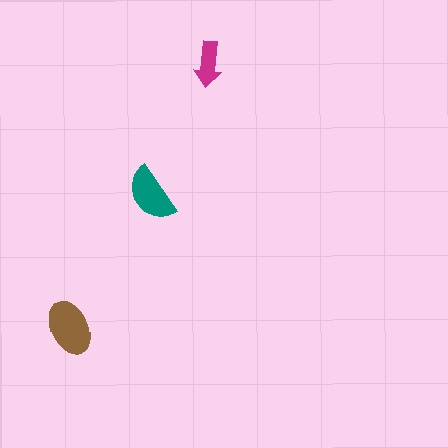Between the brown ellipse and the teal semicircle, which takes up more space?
The brown ellipse.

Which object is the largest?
The brown ellipse.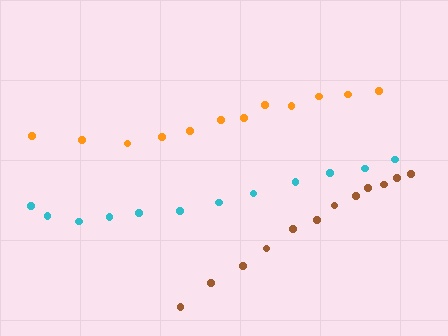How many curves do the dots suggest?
There are 3 distinct paths.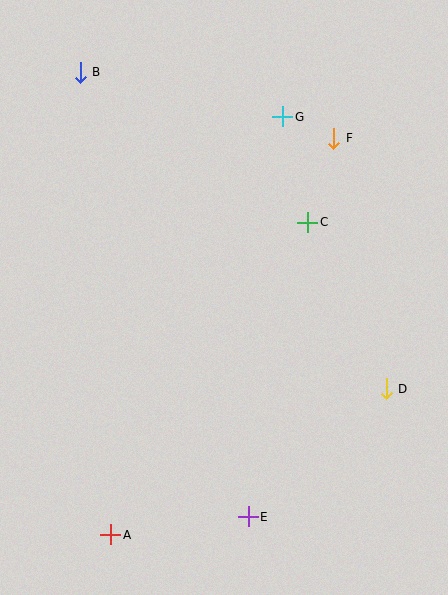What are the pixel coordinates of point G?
Point G is at (283, 117).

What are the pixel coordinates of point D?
Point D is at (386, 389).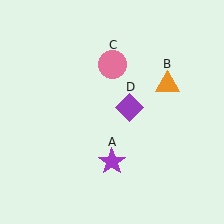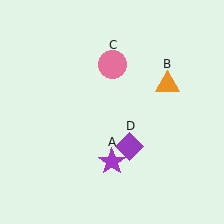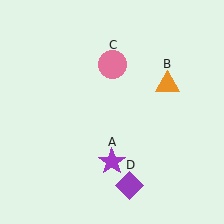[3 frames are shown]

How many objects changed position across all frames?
1 object changed position: purple diamond (object D).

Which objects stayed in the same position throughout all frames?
Purple star (object A) and orange triangle (object B) and pink circle (object C) remained stationary.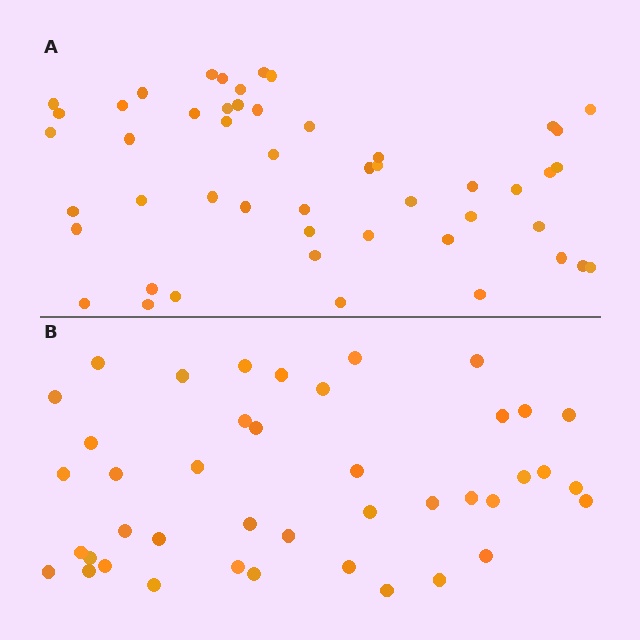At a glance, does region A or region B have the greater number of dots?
Region A (the top region) has more dots.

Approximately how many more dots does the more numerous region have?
Region A has roughly 8 or so more dots than region B.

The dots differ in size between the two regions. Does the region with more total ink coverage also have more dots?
No. Region B has more total ink coverage because its dots are larger, but region A actually contains more individual dots. Total area can be misleading — the number of items is what matters here.